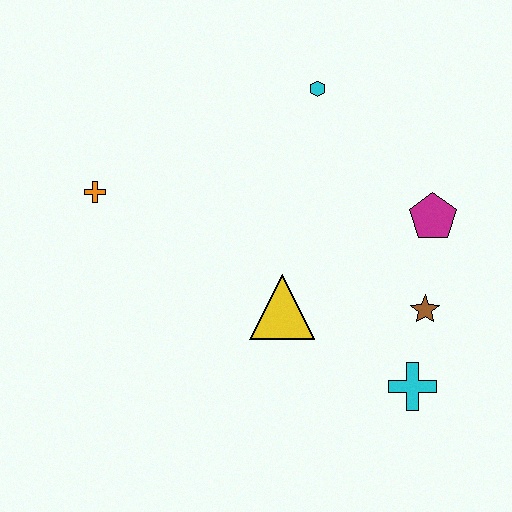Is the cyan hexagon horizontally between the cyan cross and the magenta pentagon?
No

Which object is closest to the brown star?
The cyan cross is closest to the brown star.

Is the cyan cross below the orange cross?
Yes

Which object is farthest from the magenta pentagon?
The orange cross is farthest from the magenta pentagon.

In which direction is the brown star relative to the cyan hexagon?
The brown star is below the cyan hexagon.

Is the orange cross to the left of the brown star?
Yes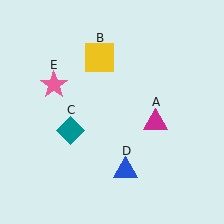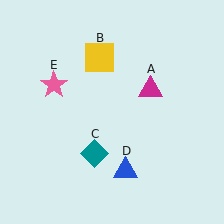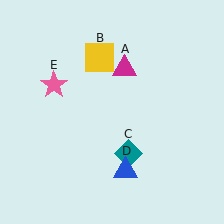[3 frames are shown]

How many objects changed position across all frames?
2 objects changed position: magenta triangle (object A), teal diamond (object C).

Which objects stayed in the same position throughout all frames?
Yellow square (object B) and blue triangle (object D) and pink star (object E) remained stationary.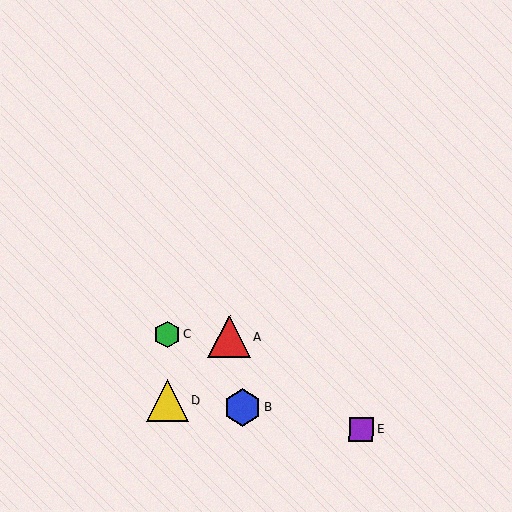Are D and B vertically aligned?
No, D is at x≈167 and B is at x≈242.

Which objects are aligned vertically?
Objects C, D are aligned vertically.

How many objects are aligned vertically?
2 objects (C, D) are aligned vertically.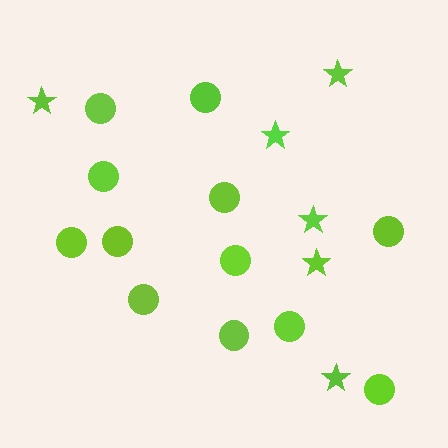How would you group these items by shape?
There are 2 groups: one group of circles (12) and one group of stars (6).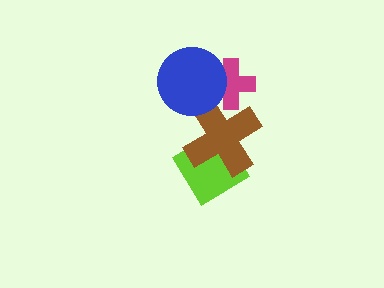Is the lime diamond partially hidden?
Yes, it is partially covered by another shape.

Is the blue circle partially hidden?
No, no other shape covers it.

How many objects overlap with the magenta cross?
2 objects overlap with the magenta cross.